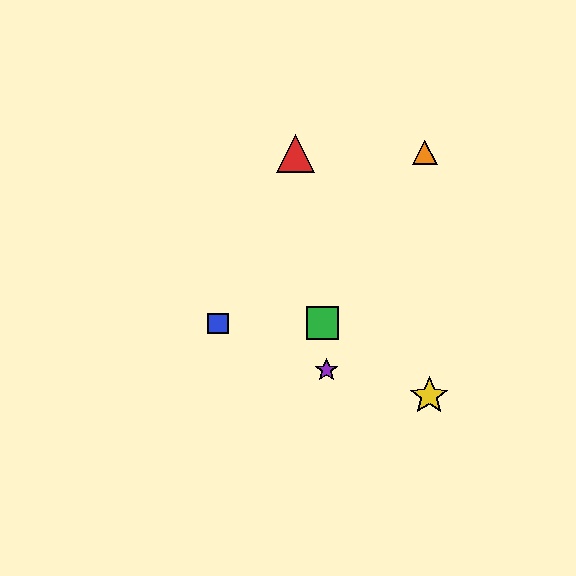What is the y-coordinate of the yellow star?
The yellow star is at y≈396.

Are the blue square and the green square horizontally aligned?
Yes, both are at y≈323.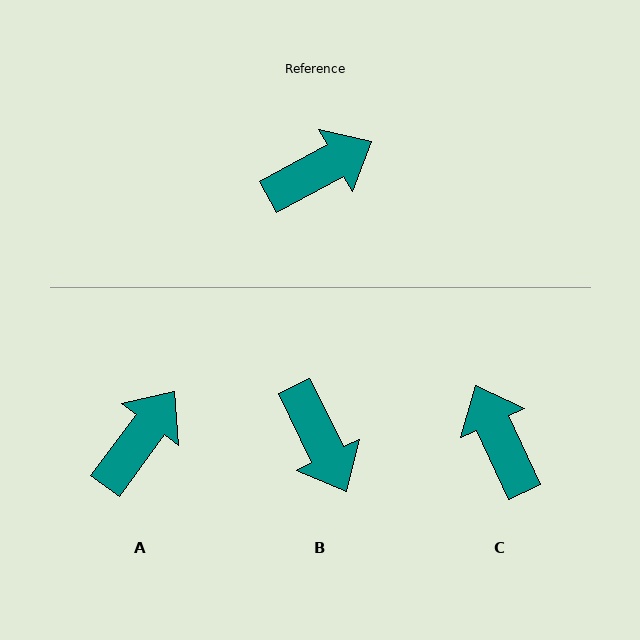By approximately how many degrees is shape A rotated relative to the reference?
Approximately 26 degrees counter-clockwise.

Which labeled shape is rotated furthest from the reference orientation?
B, about 92 degrees away.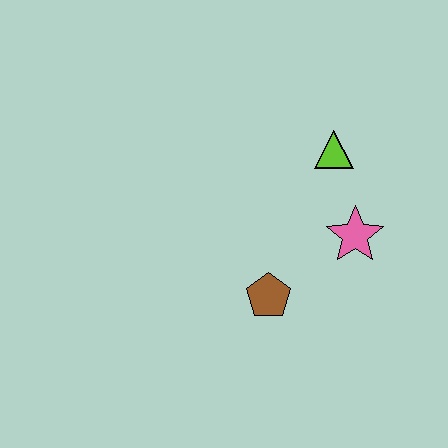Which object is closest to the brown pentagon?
The pink star is closest to the brown pentagon.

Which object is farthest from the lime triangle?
The brown pentagon is farthest from the lime triangle.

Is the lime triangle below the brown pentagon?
No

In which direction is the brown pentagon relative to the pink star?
The brown pentagon is to the left of the pink star.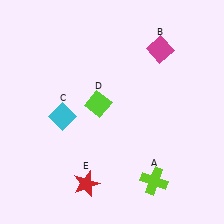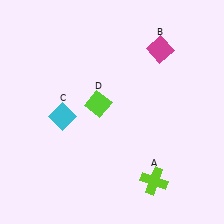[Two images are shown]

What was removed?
The red star (E) was removed in Image 2.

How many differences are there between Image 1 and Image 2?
There is 1 difference between the two images.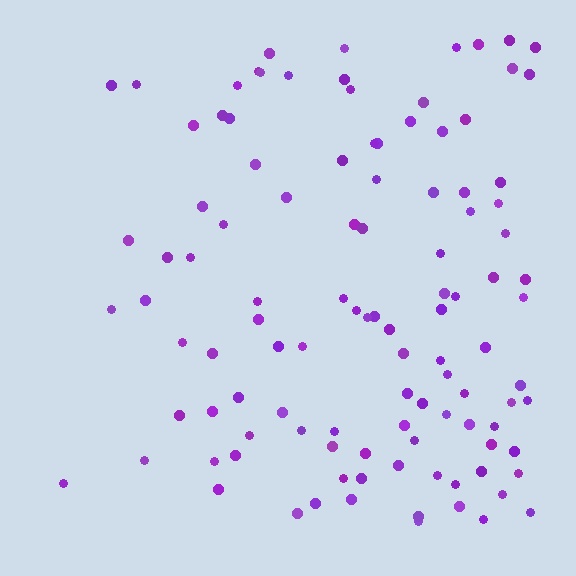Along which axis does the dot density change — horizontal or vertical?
Horizontal.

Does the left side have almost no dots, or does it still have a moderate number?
Still a moderate number, just noticeably fewer than the right.